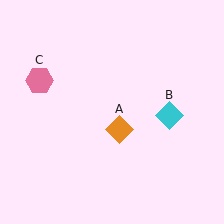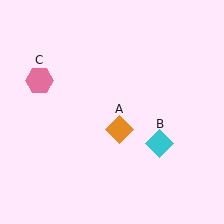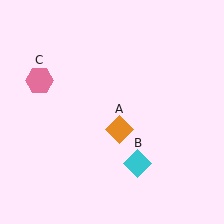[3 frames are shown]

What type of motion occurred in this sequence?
The cyan diamond (object B) rotated clockwise around the center of the scene.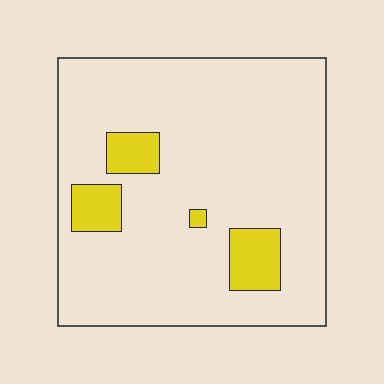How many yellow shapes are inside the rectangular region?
4.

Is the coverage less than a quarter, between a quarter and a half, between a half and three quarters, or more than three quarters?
Less than a quarter.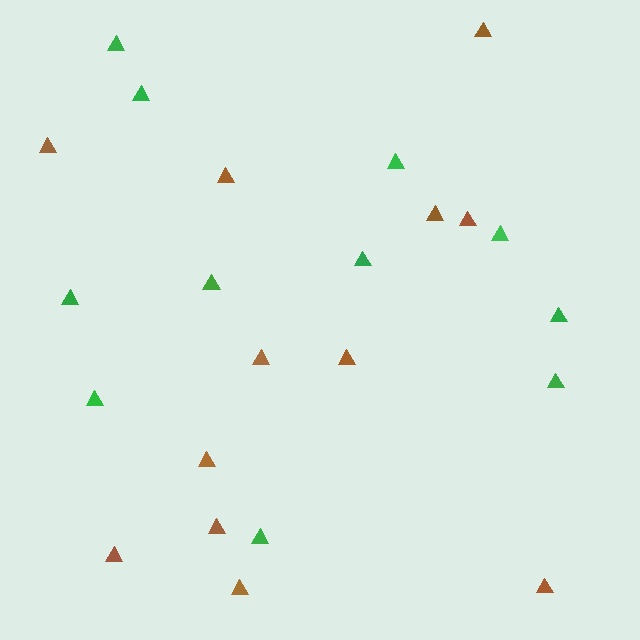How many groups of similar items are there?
There are 2 groups: one group of brown triangles (12) and one group of green triangles (11).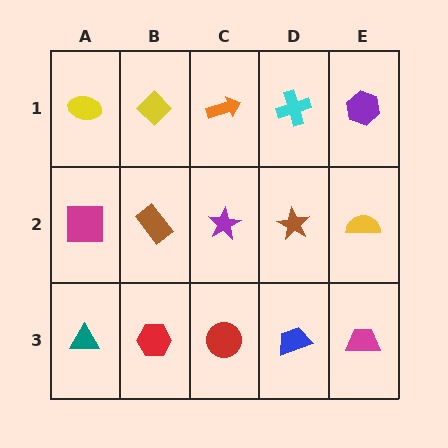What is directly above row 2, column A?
A yellow ellipse.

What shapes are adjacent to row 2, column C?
An orange arrow (row 1, column C), a red circle (row 3, column C), a brown rectangle (row 2, column B), a brown star (row 2, column D).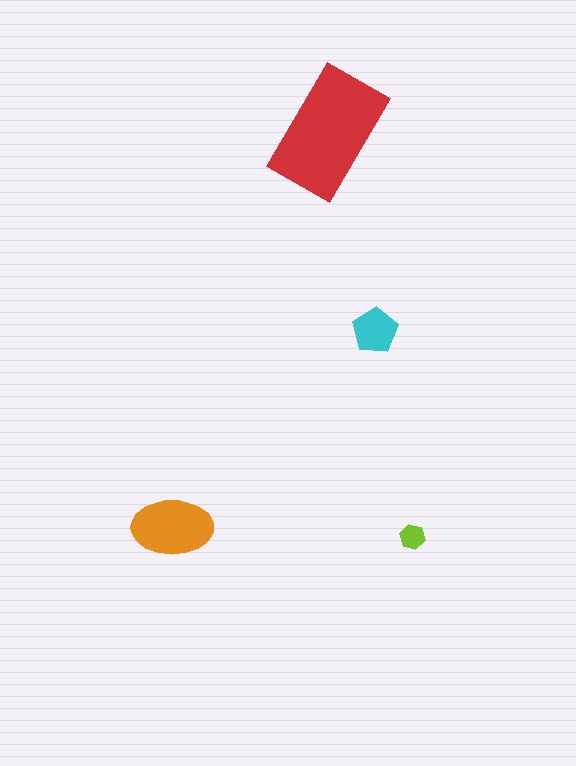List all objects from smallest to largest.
The lime hexagon, the cyan pentagon, the orange ellipse, the red rectangle.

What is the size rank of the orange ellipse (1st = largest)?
2nd.